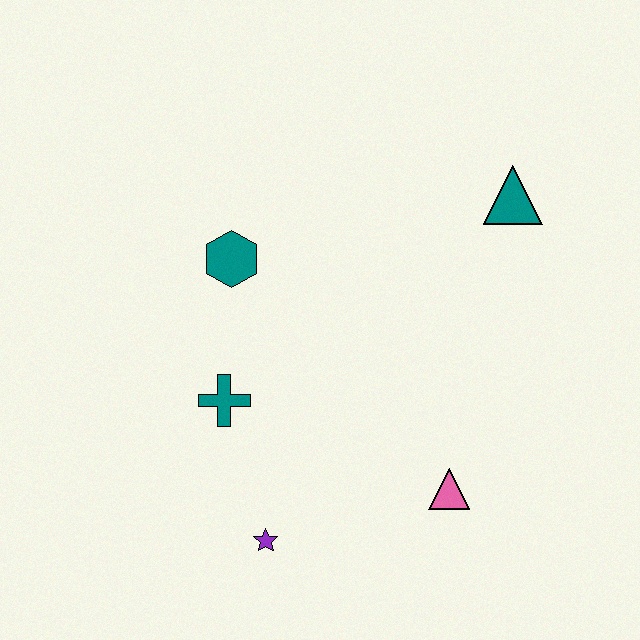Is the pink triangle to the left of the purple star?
No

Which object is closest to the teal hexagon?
The teal cross is closest to the teal hexagon.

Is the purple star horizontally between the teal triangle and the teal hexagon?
Yes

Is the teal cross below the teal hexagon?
Yes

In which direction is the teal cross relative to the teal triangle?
The teal cross is to the left of the teal triangle.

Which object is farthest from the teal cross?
The teal triangle is farthest from the teal cross.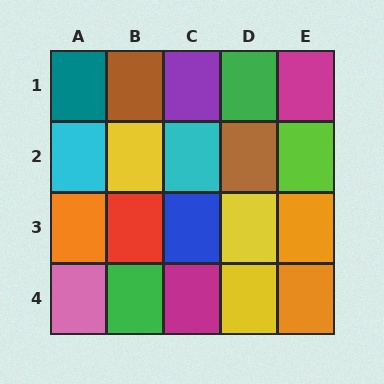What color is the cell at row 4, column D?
Yellow.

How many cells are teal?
1 cell is teal.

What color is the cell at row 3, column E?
Orange.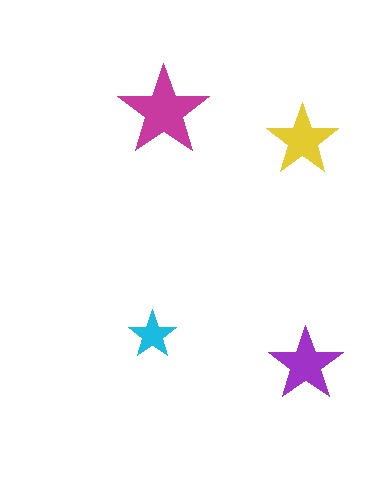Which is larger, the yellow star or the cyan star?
The yellow one.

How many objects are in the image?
There are 4 objects in the image.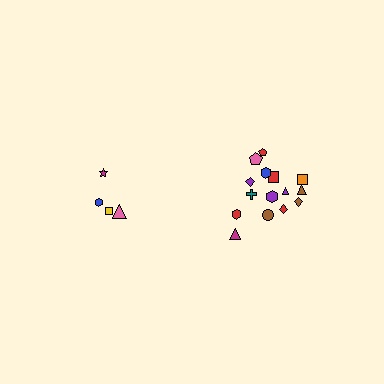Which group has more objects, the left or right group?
The right group.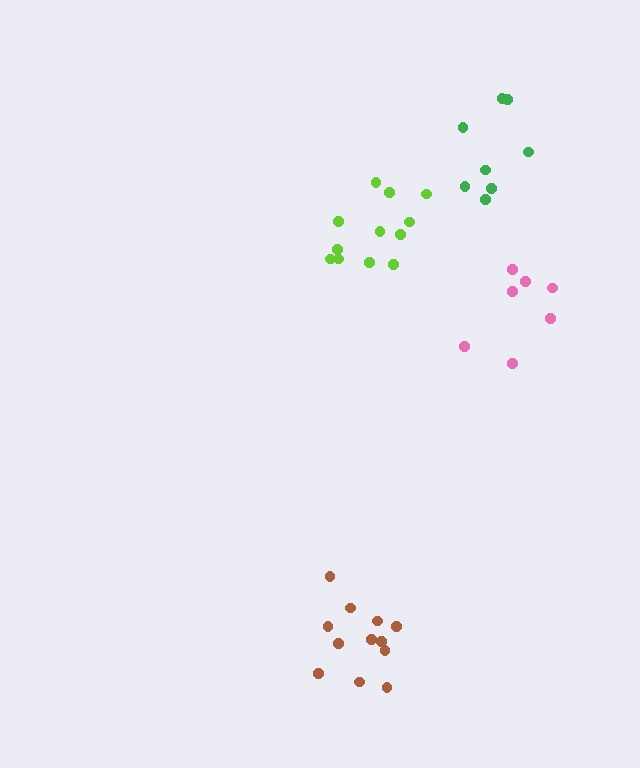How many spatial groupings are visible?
There are 4 spatial groupings.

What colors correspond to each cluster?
The clusters are colored: green, brown, lime, pink.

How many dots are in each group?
Group 1: 8 dots, Group 2: 12 dots, Group 3: 12 dots, Group 4: 7 dots (39 total).